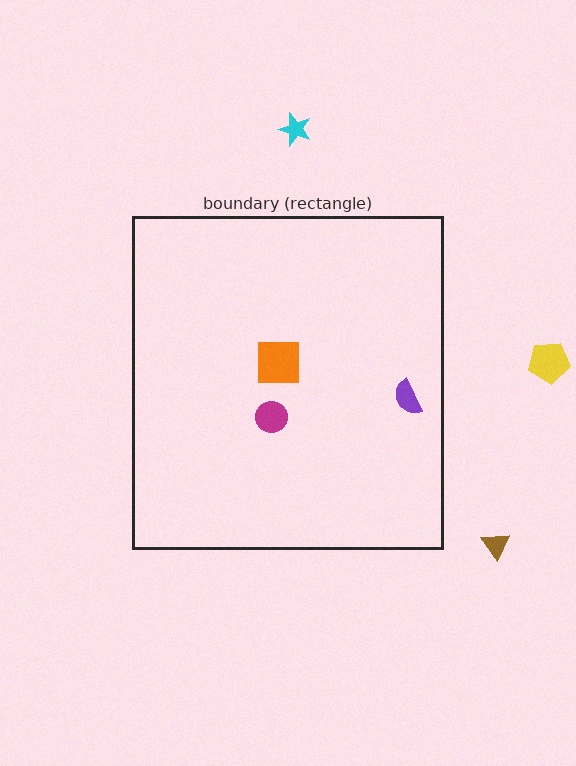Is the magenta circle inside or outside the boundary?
Inside.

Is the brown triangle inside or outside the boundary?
Outside.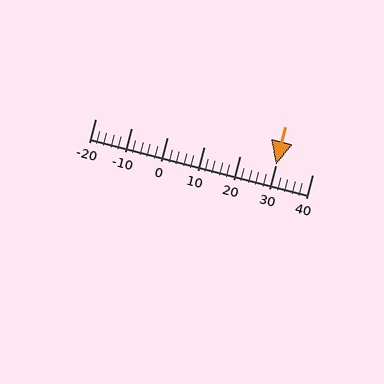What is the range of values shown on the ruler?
The ruler shows values from -20 to 40.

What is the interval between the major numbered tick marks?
The major tick marks are spaced 10 units apart.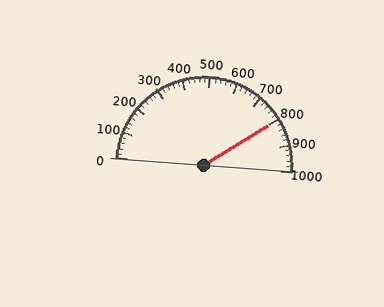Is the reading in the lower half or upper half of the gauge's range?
The reading is in the upper half of the range (0 to 1000).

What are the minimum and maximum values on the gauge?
The gauge ranges from 0 to 1000.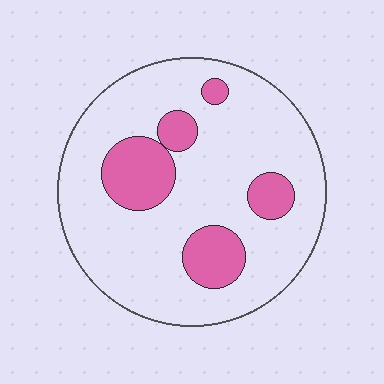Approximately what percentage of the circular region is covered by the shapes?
Approximately 20%.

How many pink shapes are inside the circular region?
5.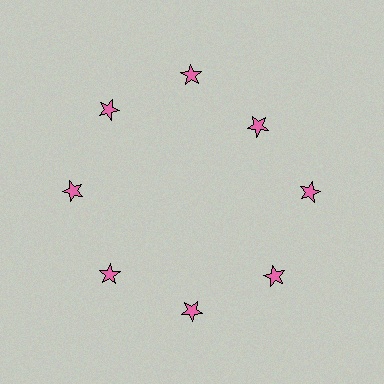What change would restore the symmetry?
The symmetry would be restored by moving it outward, back onto the ring so that all 8 stars sit at equal angles and equal distance from the center.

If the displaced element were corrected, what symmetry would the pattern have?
It would have 8-fold rotational symmetry — the pattern would map onto itself every 45 degrees.